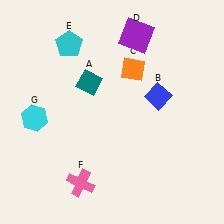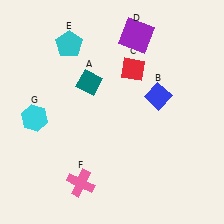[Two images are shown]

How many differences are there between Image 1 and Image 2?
There is 1 difference between the two images.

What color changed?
The diamond (C) changed from orange in Image 1 to red in Image 2.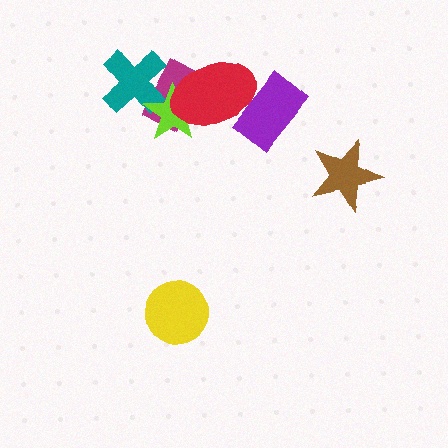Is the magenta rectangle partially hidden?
Yes, it is partially covered by another shape.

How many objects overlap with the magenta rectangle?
3 objects overlap with the magenta rectangle.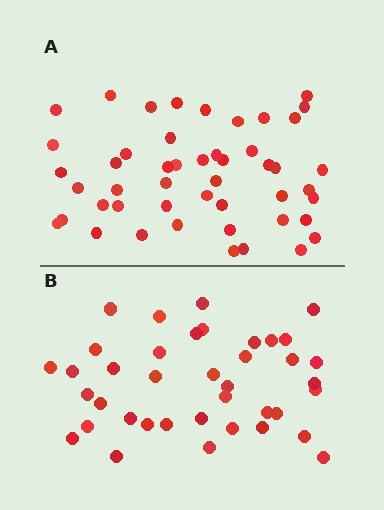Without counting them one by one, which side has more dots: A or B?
Region A (the top region) has more dots.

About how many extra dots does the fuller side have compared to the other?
Region A has roughly 8 or so more dots than region B.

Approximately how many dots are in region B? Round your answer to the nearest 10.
About 40 dots. (The exact count is 39, which rounds to 40.)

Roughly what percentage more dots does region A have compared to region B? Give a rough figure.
About 25% more.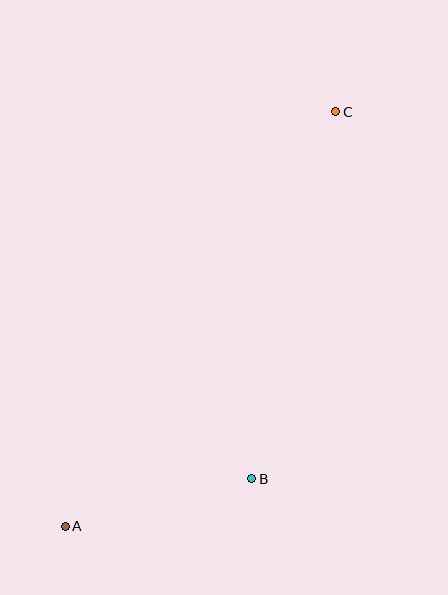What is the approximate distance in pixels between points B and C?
The distance between B and C is approximately 377 pixels.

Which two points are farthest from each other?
Points A and C are farthest from each other.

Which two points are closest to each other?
Points A and B are closest to each other.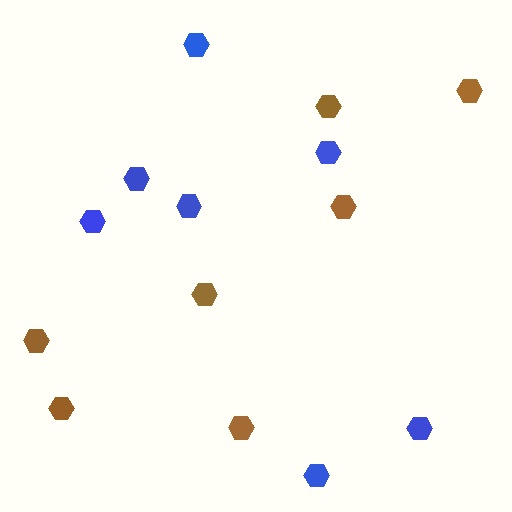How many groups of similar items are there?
There are 2 groups: one group of blue hexagons (7) and one group of brown hexagons (7).